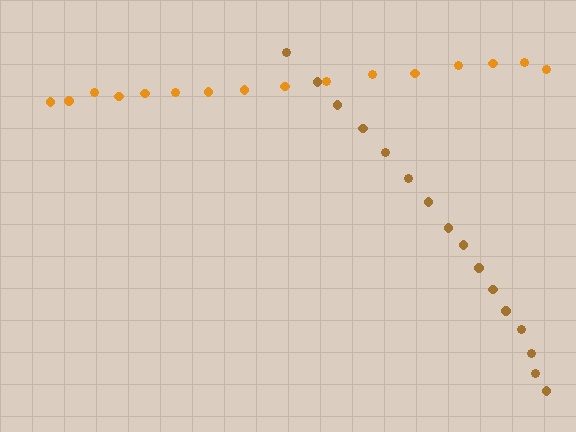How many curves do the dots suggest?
There are 2 distinct paths.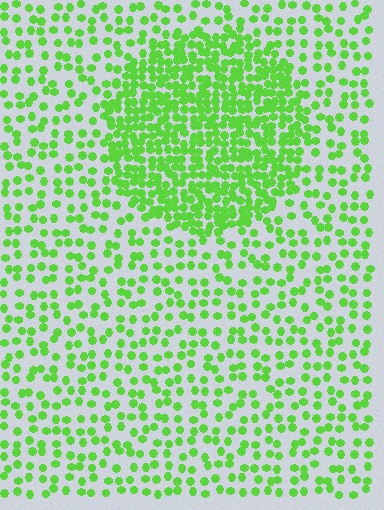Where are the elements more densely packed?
The elements are more densely packed inside the circle boundary.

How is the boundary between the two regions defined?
The boundary is defined by a change in element density (approximately 2.3x ratio). All elements are the same color, size, and shape.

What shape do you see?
I see a circle.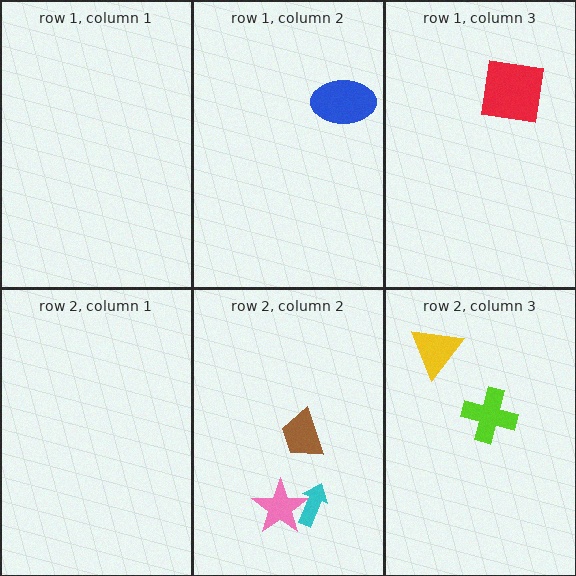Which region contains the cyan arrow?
The row 2, column 2 region.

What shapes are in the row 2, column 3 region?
The yellow triangle, the lime cross.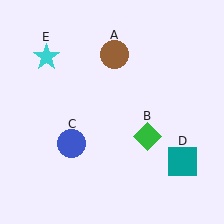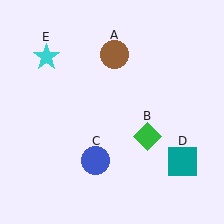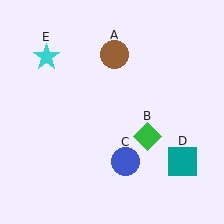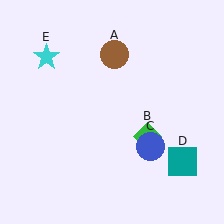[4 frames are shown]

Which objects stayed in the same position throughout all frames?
Brown circle (object A) and green diamond (object B) and teal square (object D) and cyan star (object E) remained stationary.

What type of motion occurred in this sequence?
The blue circle (object C) rotated counterclockwise around the center of the scene.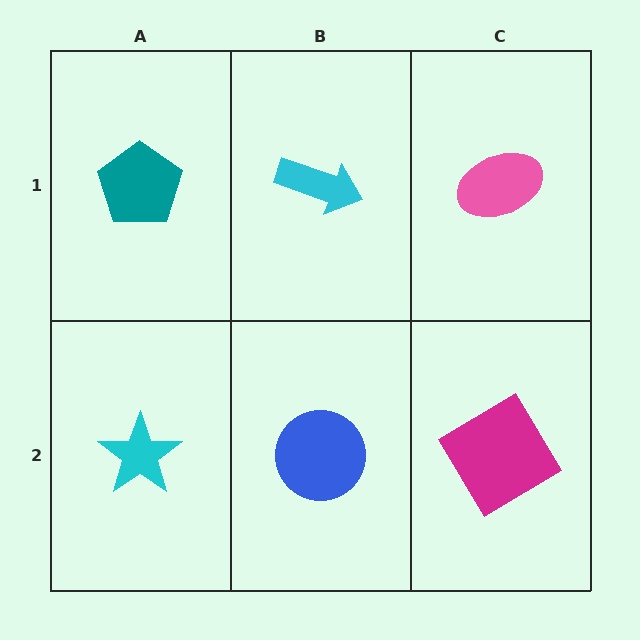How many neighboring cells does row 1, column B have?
3.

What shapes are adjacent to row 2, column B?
A cyan arrow (row 1, column B), a cyan star (row 2, column A), a magenta diamond (row 2, column C).